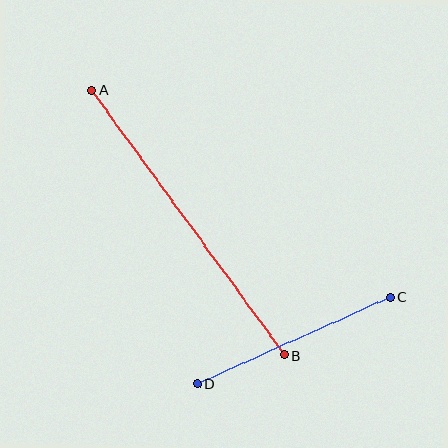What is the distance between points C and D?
The distance is approximately 212 pixels.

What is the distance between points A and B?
The distance is approximately 327 pixels.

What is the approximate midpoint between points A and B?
The midpoint is at approximately (188, 223) pixels.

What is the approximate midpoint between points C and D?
The midpoint is at approximately (294, 340) pixels.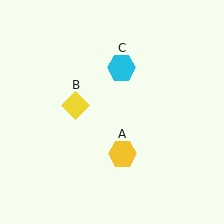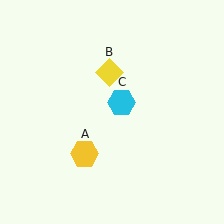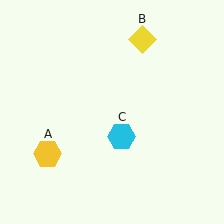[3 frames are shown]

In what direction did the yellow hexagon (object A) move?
The yellow hexagon (object A) moved left.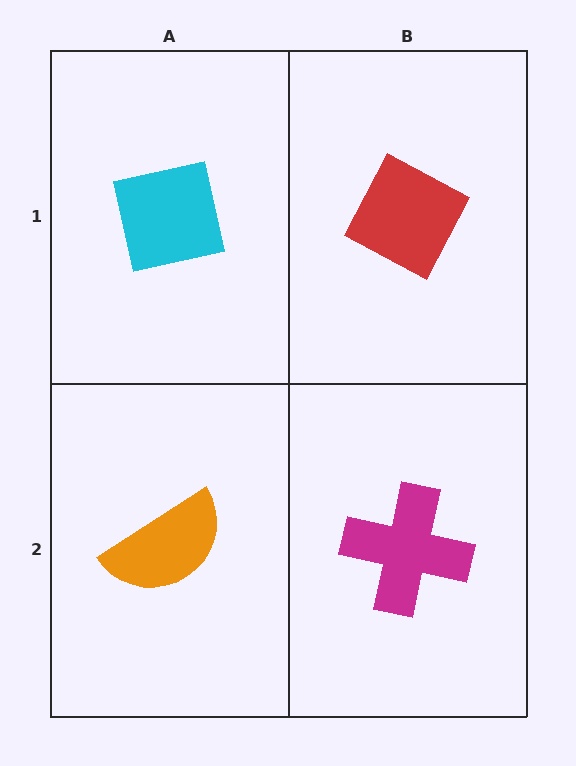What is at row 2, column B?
A magenta cross.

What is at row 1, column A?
A cyan square.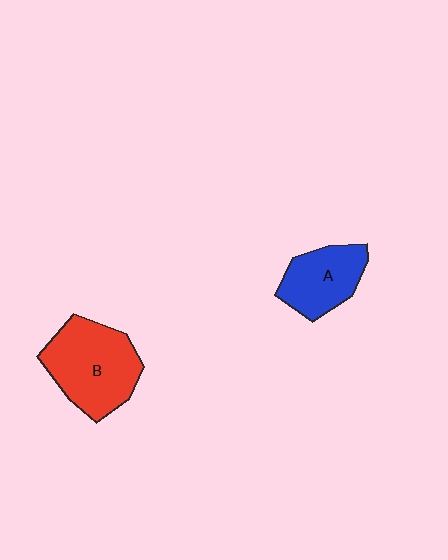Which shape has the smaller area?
Shape A (blue).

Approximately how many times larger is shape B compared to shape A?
Approximately 1.5 times.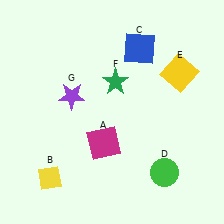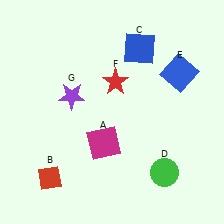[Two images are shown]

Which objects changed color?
B changed from yellow to red. E changed from yellow to blue. F changed from green to red.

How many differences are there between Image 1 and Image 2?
There are 3 differences between the two images.